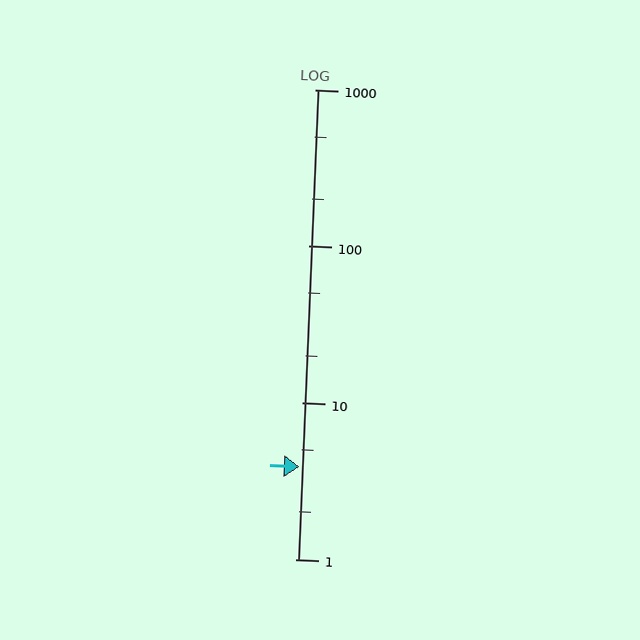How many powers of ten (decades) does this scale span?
The scale spans 3 decades, from 1 to 1000.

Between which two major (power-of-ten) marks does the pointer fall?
The pointer is between 1 and 10.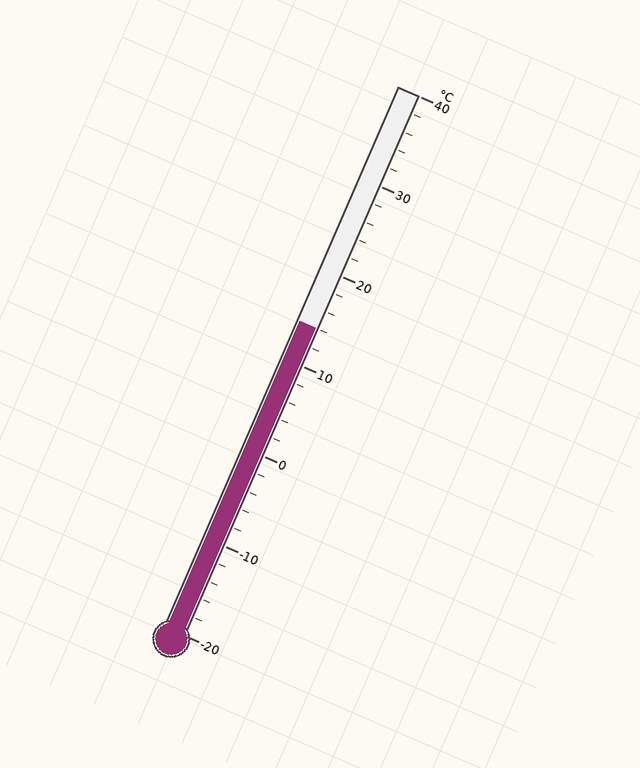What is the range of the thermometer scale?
The thermometer scale ranges from -20°C to 40°C.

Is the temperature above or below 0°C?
The temperature is above 0°C.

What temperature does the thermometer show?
The thermometer shows approximately 14°C.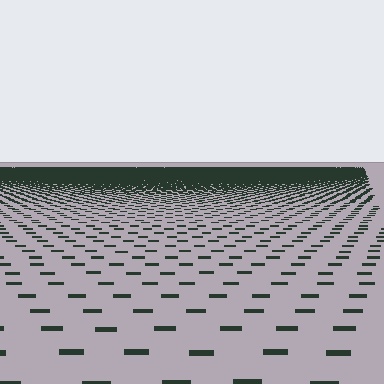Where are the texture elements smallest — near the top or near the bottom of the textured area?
Near the top.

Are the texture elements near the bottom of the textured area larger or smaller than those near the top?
Larger. Near the bottom, elements are closer to the viewer and appear at a bigger on-screen size.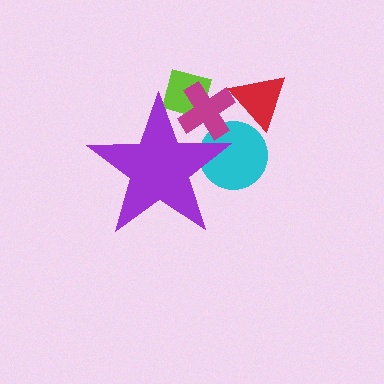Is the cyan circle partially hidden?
Yes, the cyan circle is partially hidden behind the purple star.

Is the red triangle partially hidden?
No, the red triangle is fully visible.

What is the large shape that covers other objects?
A purple star.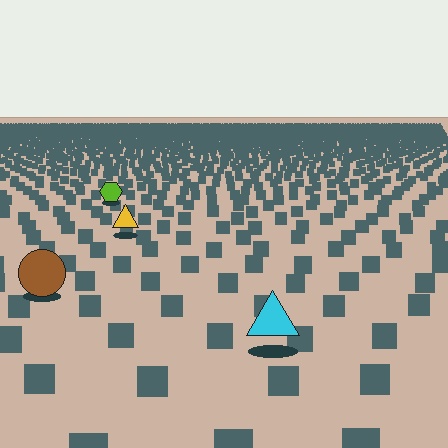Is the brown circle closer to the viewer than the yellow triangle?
Yes. The brown circle is closer — you can tell from the texture gradient: the ground texture is coarser near it.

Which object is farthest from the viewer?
The lime hexagon is farthest from the viewer. It appears smaller and the ground texture around it is denser.